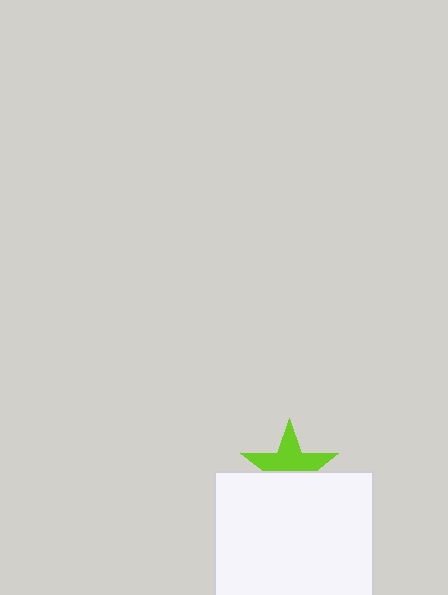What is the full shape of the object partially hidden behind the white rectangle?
The partially hidden object is a lime star.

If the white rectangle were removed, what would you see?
You would see the complete lime star.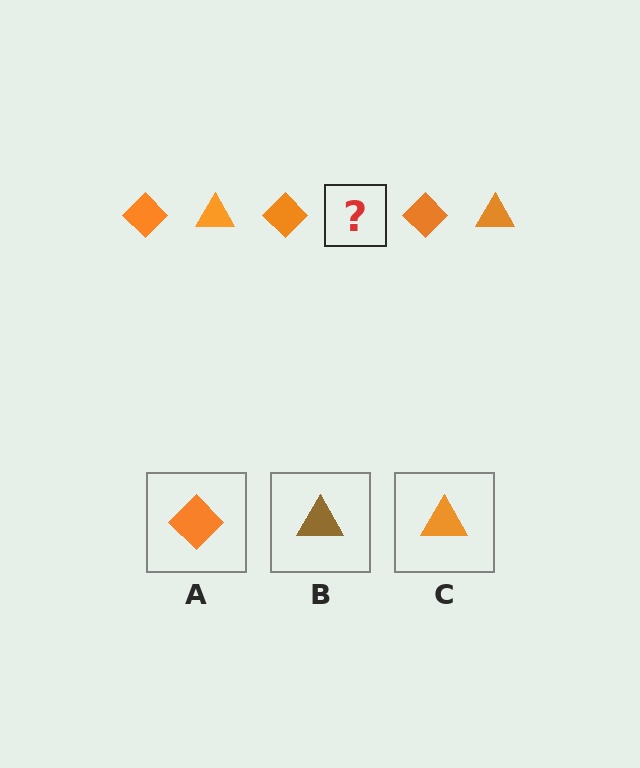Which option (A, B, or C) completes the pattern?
C.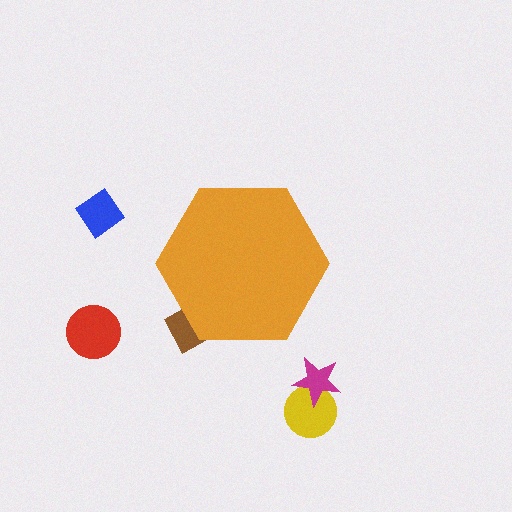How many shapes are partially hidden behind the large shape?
1 shape is partially hidden.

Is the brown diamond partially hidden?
Yes, the brown diamond is partially hidden behind the orange hexagon.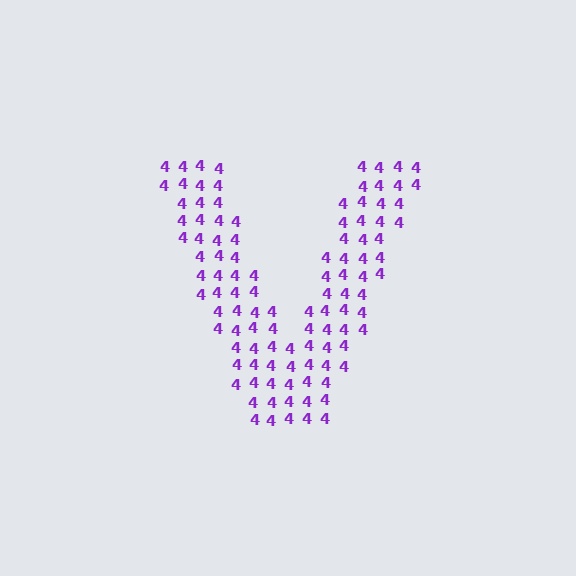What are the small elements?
The small elements are digit 4's.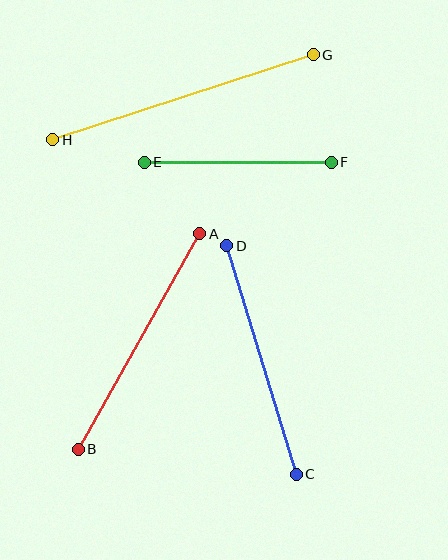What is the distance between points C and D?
The distance is approximately 239 pixels.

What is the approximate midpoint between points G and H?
The midpoint is at approximately (183, 97) pixels.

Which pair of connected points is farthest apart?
Points G and H are farthest apart.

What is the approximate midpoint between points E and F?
The midpoint is at approximately (238, 162) pixels.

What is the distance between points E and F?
The distance is approximately 187 pixels.